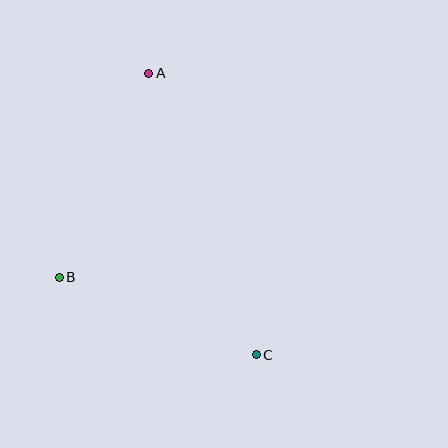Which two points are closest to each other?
Points B and C are closest to each other.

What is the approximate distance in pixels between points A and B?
The distance between A and B is approximately 223 pixels.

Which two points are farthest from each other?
Points A and C are farthest from each other.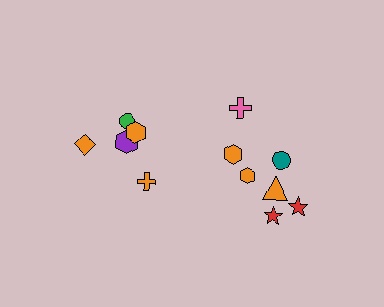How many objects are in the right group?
There are 7 objects.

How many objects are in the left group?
There are 5 objects.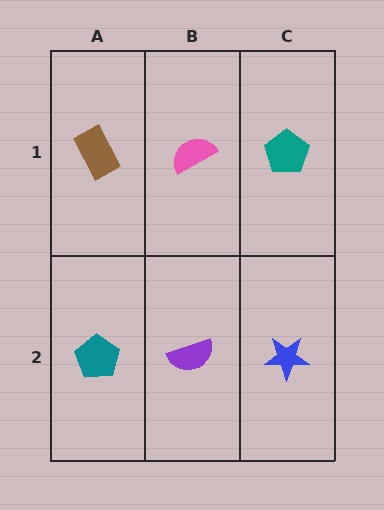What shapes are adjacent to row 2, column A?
A brown rectangle (row 1, column A), a purple semicircle (row 2, column B).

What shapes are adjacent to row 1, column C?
A blue star (row 2, column C), a pink semicircle (row 1, column B).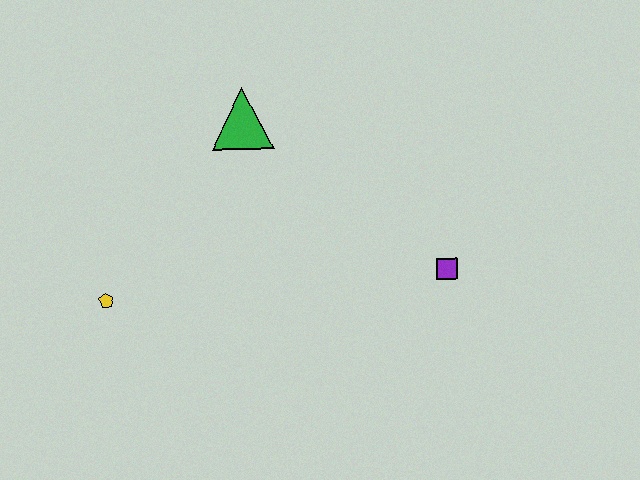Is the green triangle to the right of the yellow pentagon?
Yes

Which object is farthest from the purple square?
The yellow pentagon is farthest from the purple square.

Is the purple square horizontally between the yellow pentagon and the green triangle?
No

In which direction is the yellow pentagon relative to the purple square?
The yellow pentagon is to the left of the purple square.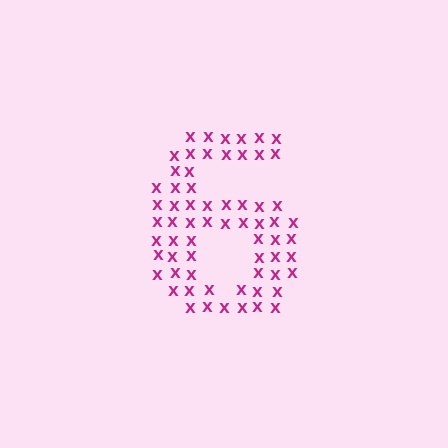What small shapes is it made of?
It is made of small letter X's.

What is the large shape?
The large shape is the digit 6.